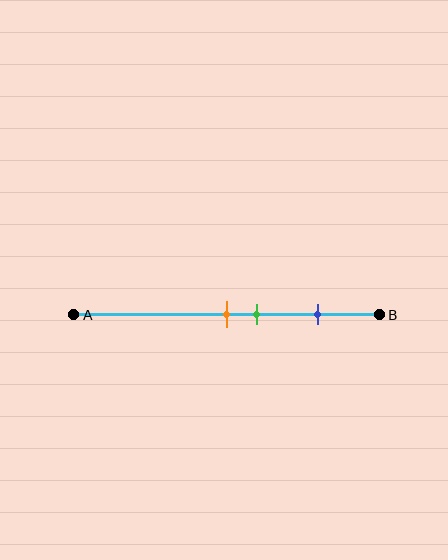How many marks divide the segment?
There are 3 marks dividing the segment.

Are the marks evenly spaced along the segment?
No, the marks are not evenly spaced.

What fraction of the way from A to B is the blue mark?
The blue mark is approximately 80% (0.8) of the way from A to B.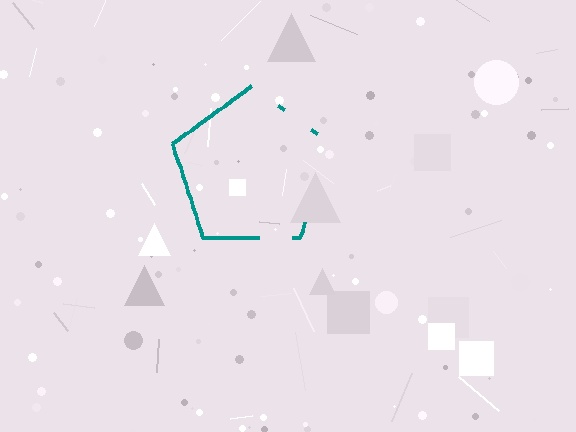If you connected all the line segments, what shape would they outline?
They would outline a pentagon.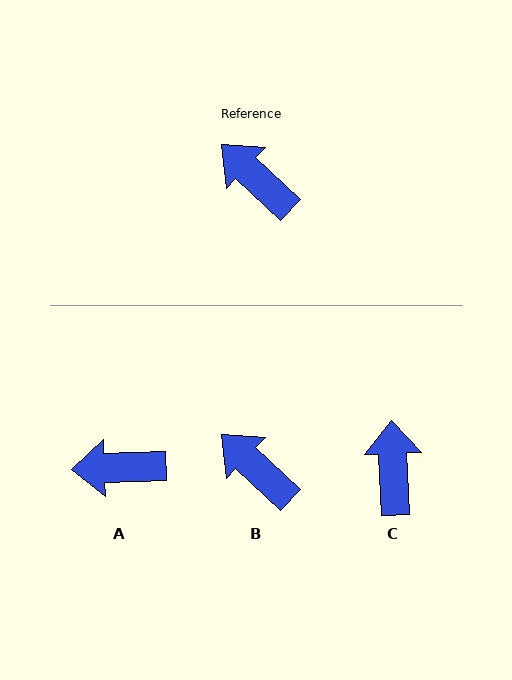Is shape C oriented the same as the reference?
No, it is off by about 44 degrees.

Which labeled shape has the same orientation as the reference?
B.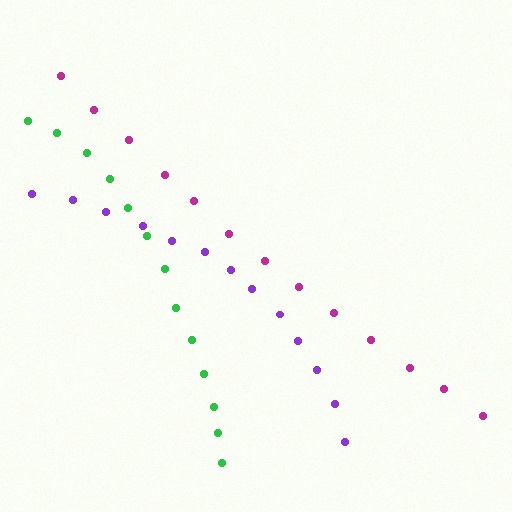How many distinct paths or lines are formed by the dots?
There are 3 distinct paths.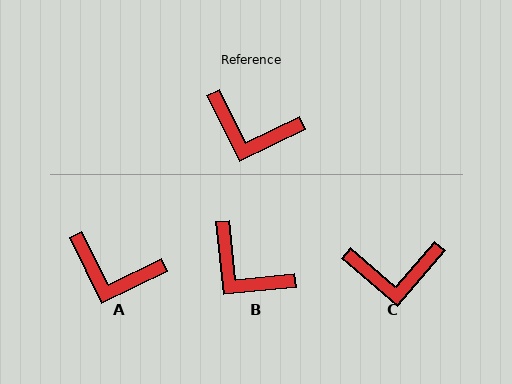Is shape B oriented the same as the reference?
No, it is off by about 21 degrees.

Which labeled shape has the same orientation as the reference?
A.